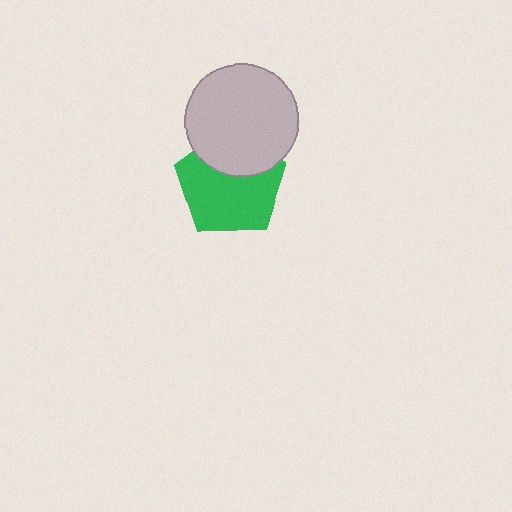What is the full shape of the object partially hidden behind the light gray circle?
The partially hidden object is a green pentagon.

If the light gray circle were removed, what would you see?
You would see the complete green pentagon.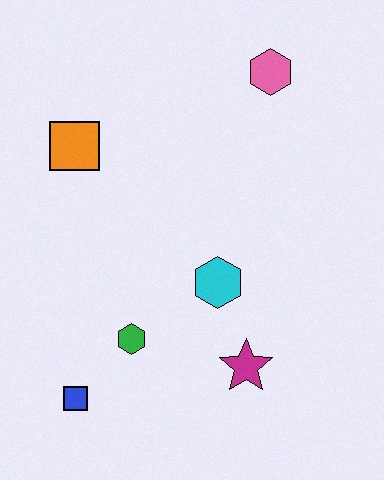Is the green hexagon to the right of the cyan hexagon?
No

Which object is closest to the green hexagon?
The blue square is closest to the green hexagon.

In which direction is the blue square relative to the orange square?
The blue square is below the orange square.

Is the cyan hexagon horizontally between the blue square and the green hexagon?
No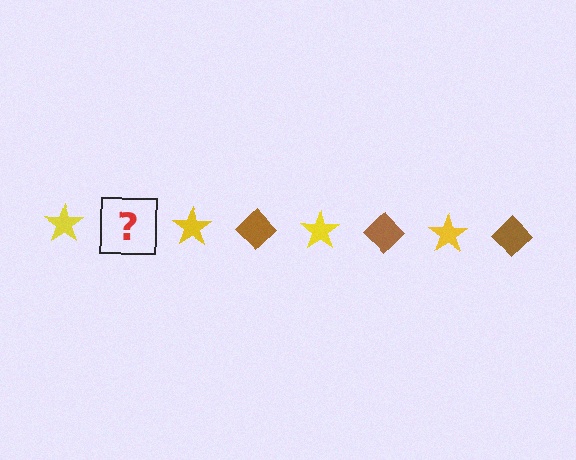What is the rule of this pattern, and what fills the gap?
The rule is that the pattern alternates between yellow star and brown diamond. The gap should be filled with a brown diamond.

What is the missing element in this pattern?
The missing element is a brown diamond.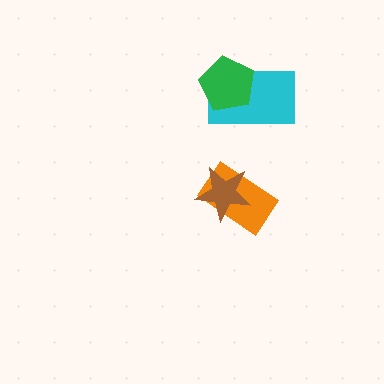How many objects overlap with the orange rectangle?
1 object overlaps with the orange rectangle.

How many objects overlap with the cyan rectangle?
1 object overlaps with the cyan rectangle.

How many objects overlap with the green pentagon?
1 object overlaps with the green pentagon.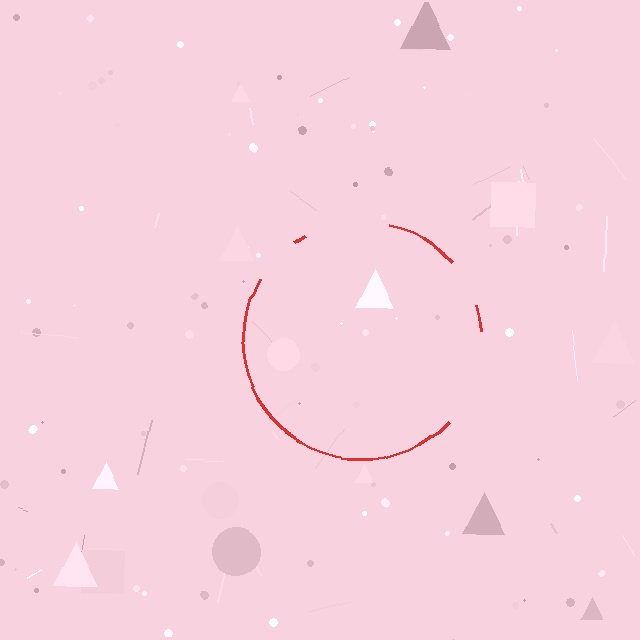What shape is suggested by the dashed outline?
The dashed outline suggests a circle.